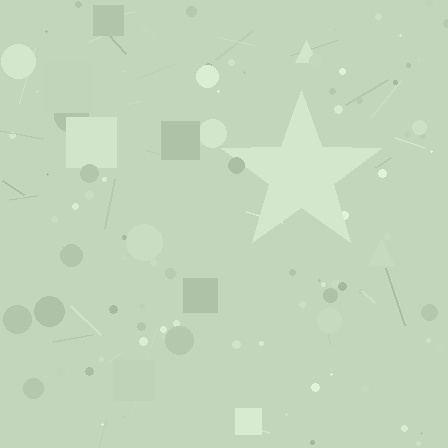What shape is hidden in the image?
A star is hidden in the image.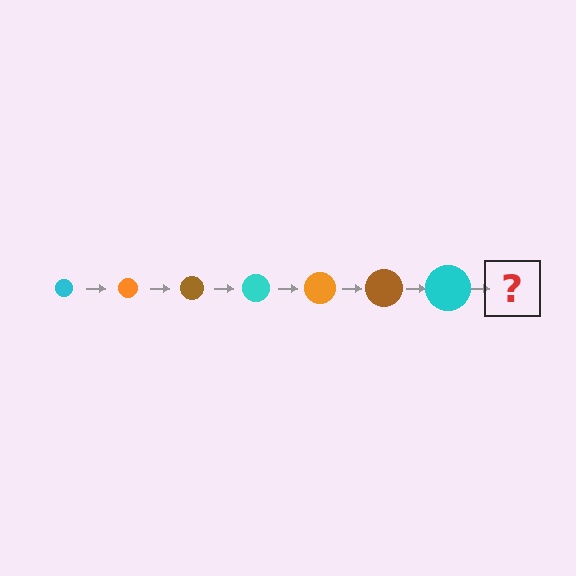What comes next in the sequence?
The next element should be an orange circle, larger than the previous one.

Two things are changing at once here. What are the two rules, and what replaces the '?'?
The two rules are that the circle grows larger each step and the color cycles through cyan, orange, and brown. The '?' should be an orange circle, larger than the previous one.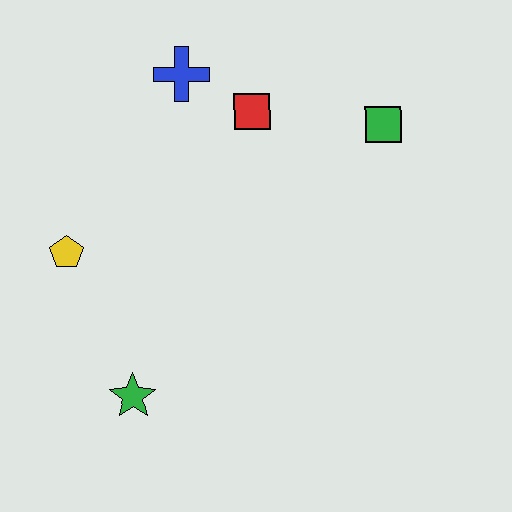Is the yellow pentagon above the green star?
Yes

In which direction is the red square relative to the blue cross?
The red square is to the right of the blue cross.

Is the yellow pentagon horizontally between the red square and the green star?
No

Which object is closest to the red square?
The blue cross is closest to the red square.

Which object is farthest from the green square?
The green star is farthest from the green square.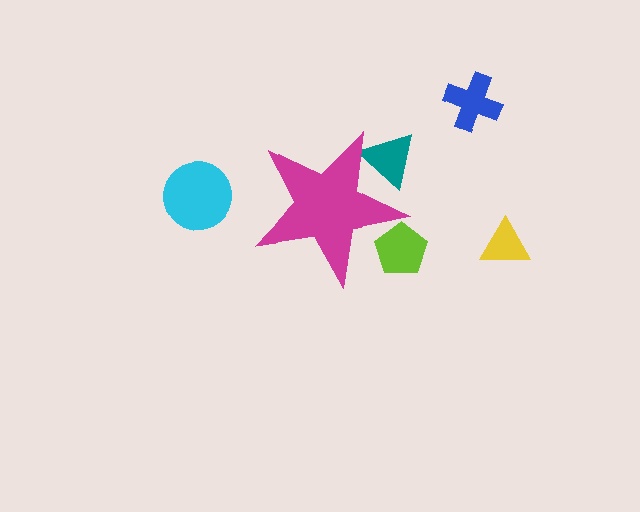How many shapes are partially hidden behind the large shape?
2 shapes are partially hidden.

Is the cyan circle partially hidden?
No, the cyan circle is fully visible.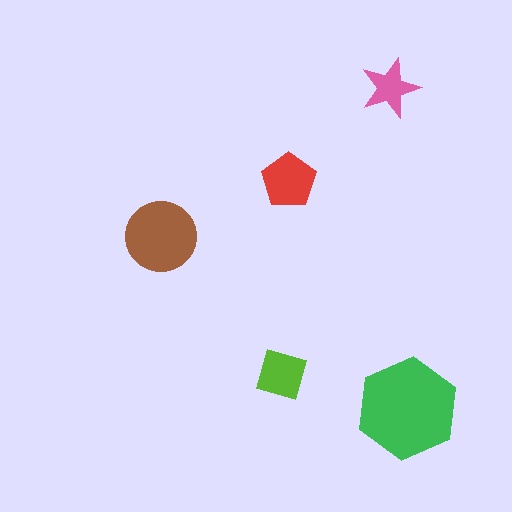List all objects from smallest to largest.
The pink star, the lime square, the red pentagon, the brown circle, the green hexagon.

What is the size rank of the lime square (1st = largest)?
4th.